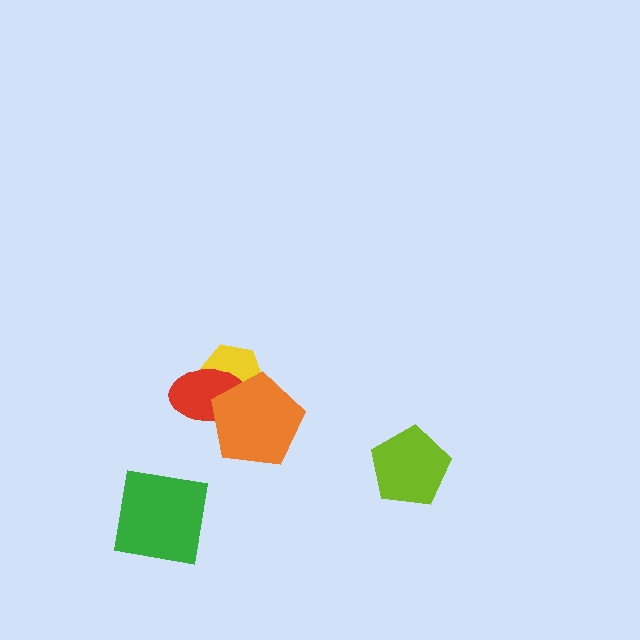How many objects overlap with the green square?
0 objects overlap with the green square.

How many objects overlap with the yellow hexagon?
2 objects overlap with the yellow hexagon.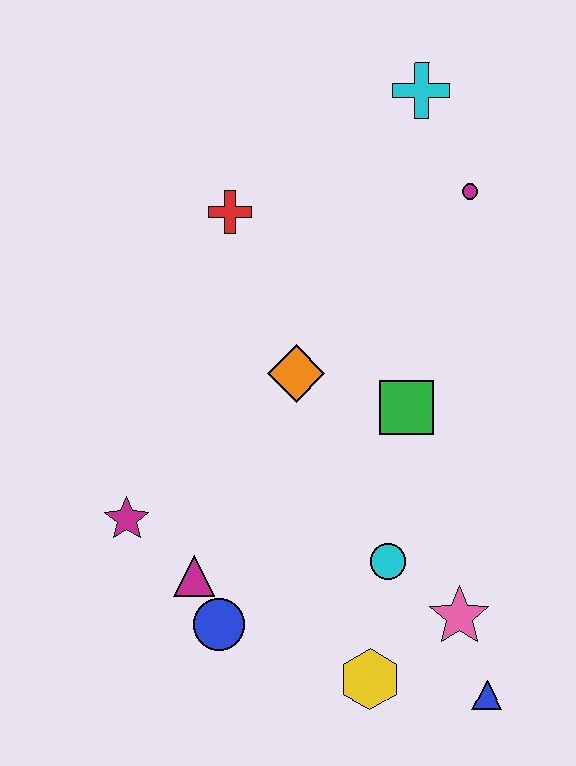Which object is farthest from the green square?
The cyan cross is farthest from the green square.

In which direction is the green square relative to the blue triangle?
The green square is above the blue triangle.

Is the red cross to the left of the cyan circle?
Yes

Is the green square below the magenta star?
No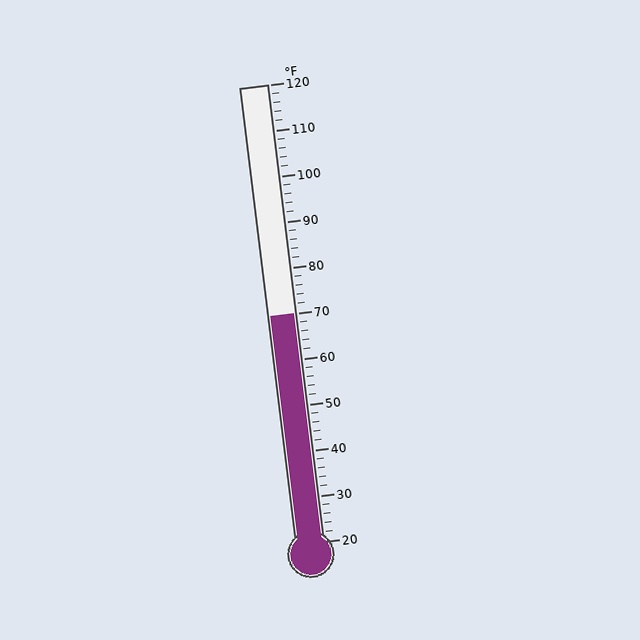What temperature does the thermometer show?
The thermometer shows approximately 70°F.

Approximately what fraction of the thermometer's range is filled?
The thermometer is filled to approximately 50% of its range.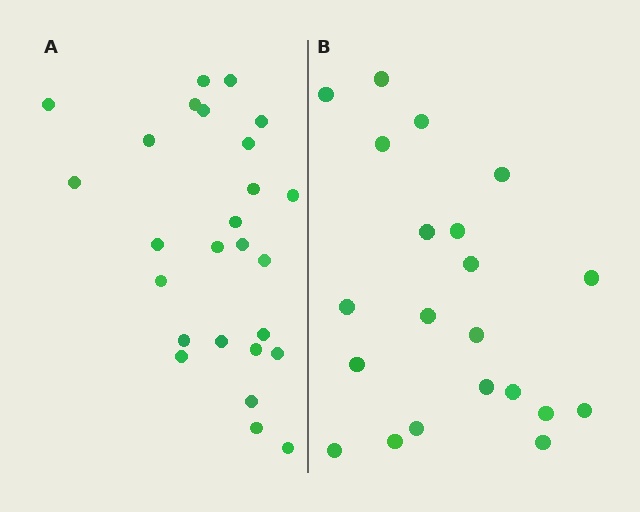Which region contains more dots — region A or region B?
Region A (the left region) has more dots.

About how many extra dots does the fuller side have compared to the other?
Region A has about 5 more dots than region B.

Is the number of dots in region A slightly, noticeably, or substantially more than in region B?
Region A has only slightly more — the two regions are fairly close. The ratio is roughly 1.2 to 1.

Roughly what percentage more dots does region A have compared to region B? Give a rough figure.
About 25% more.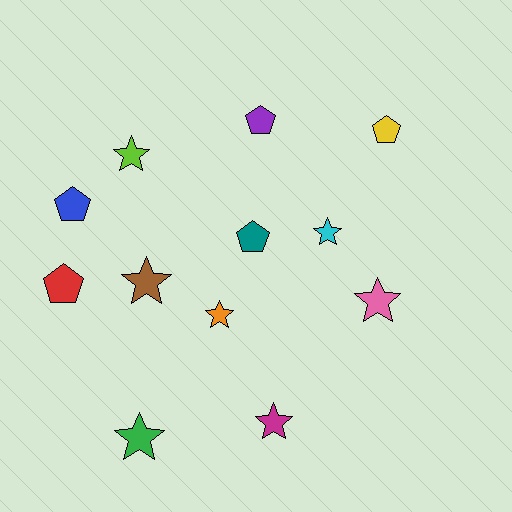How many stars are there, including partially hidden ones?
There are 7 stars.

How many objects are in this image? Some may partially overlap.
There are 12 objects.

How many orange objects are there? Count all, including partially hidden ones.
There is 1 orange object.